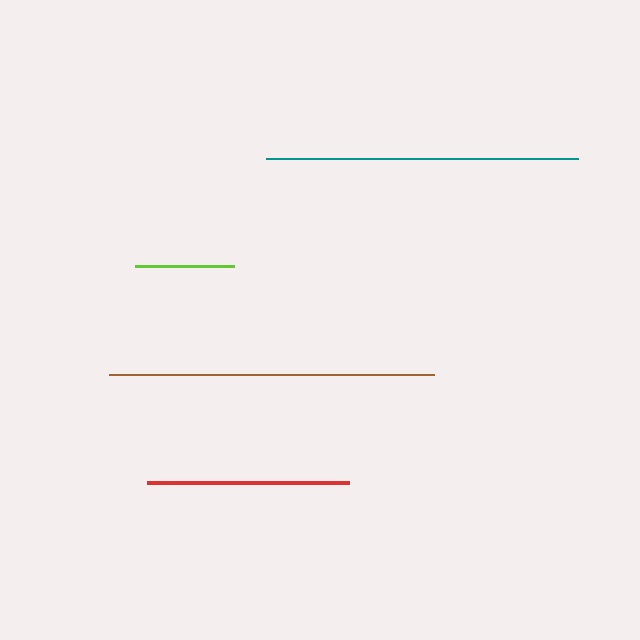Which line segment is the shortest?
The lime line is the shortest at approximately 99 pixels.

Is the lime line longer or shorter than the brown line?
The brown line is longer than the lime line.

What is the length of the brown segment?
The brown segment is approximately 325 pixels long.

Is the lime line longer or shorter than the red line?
The red line is longer than the lime line.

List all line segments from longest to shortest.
From longest to shortest: brown, teal, red, lime.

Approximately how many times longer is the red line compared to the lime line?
The red line is approximately 2.0 times the length of the lime line.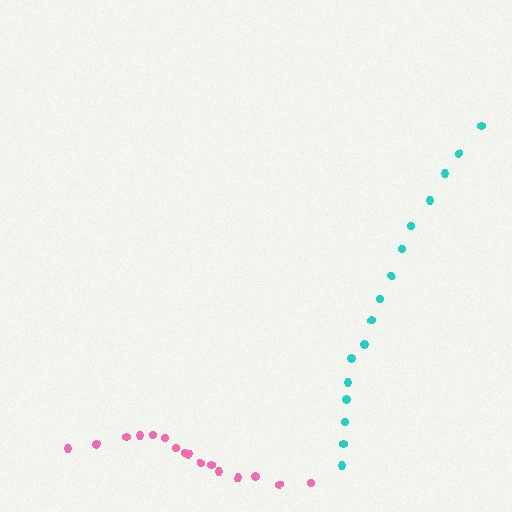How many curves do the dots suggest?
There are 2 distinct paths.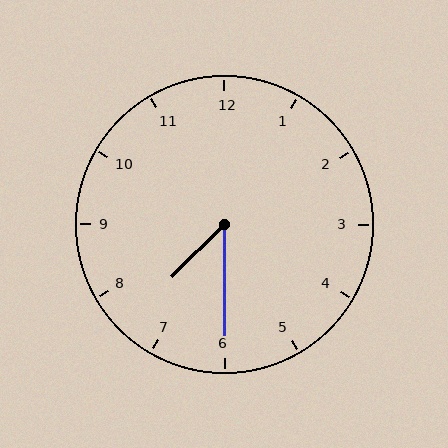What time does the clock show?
7:30.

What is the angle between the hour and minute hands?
Approximately 45 degrees.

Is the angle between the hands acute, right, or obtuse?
It is acute.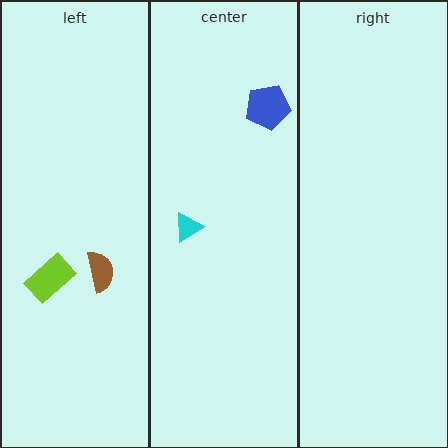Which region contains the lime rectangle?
The left region.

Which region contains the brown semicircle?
The left region.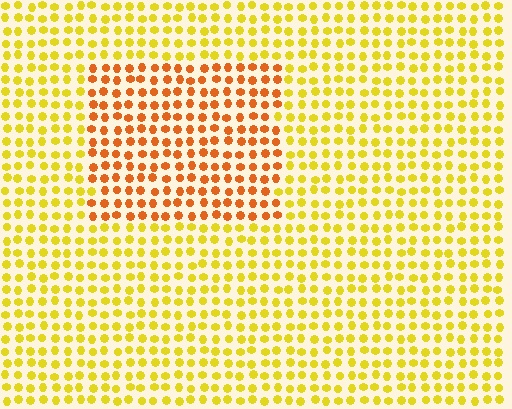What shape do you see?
I see a rectangle.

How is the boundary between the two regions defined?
The boundary is defined purely by a slight shift in hue (about 35 degrees). Spacing, size, and orientation are identical on both sides.